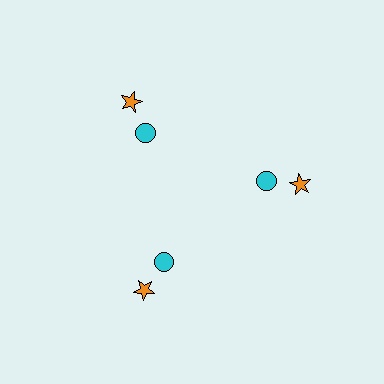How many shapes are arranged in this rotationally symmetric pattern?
There are 6 shapes, arranged in 3 groups of 2.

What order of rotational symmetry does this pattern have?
This pattern has 3-fold rotational symmetry.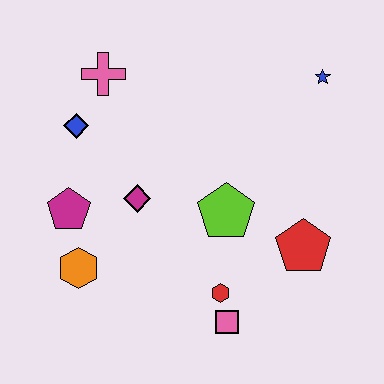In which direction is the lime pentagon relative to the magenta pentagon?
The lime pentagon is to the right of the magenta pentagon.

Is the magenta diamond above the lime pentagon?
Yes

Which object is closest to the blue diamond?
The pink cross is closest to the blue diamond.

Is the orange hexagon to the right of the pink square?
No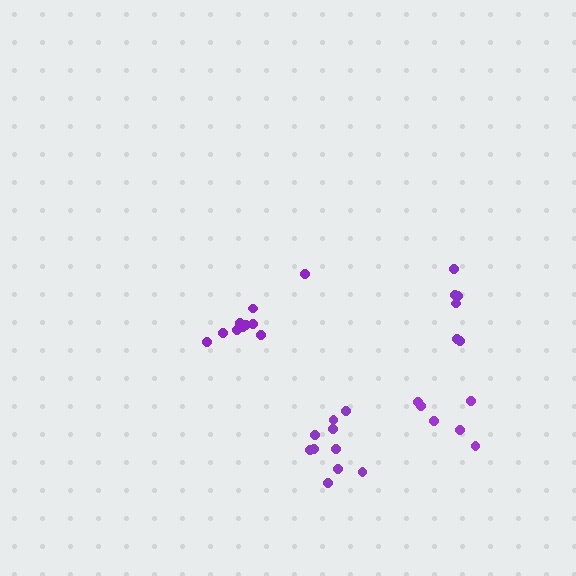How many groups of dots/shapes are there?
There are 4 groups.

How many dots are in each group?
Group 1: 6 dots, Group 2: 10 dots, Group 3: 10 dots, Group 4: 6 dots (32 total).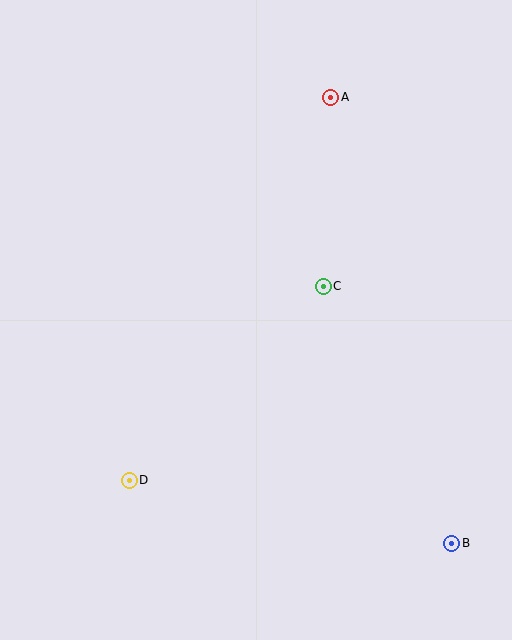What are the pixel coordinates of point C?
Point C is at (323, 286).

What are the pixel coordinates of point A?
Point A is at (331, 97).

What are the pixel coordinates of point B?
Point B is at (452, 543).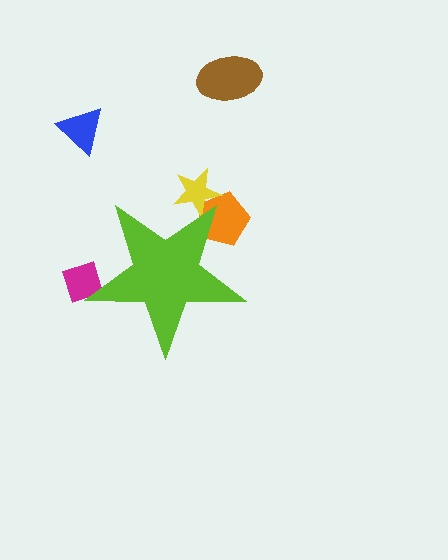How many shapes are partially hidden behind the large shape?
3 shapes are partially hidden.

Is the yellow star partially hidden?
Yes, the yellow star is partially hidden behind the lime star.